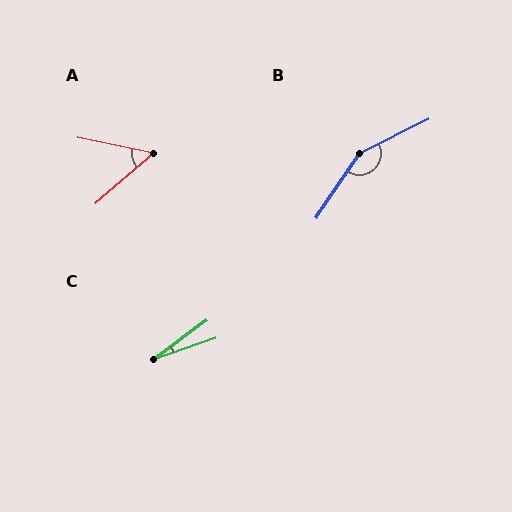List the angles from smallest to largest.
C (17°), A (52°), B (150°).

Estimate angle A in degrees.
Approximately 52 degrees.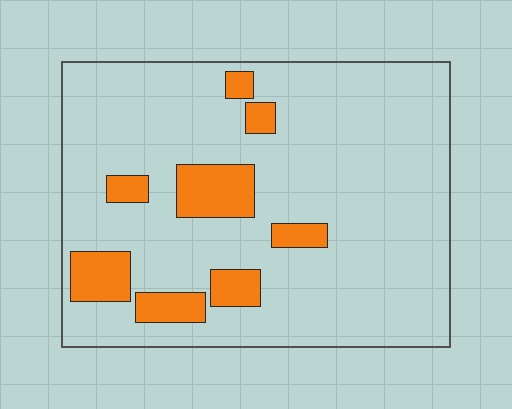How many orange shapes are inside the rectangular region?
8.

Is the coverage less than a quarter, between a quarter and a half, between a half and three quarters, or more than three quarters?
Less than a quarter.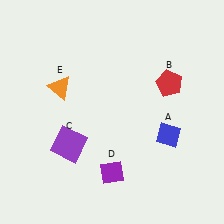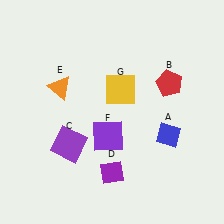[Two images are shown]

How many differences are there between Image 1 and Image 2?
There are 2 differences between the two images.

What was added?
A purple square (F), a yellow square (G) were added in Image 2.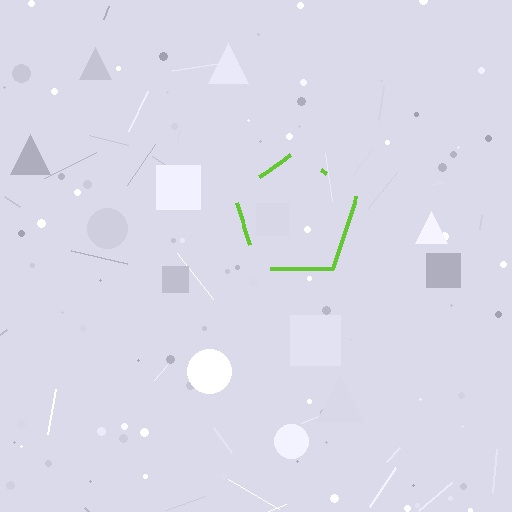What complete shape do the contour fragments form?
The contour fragments form a pentagon.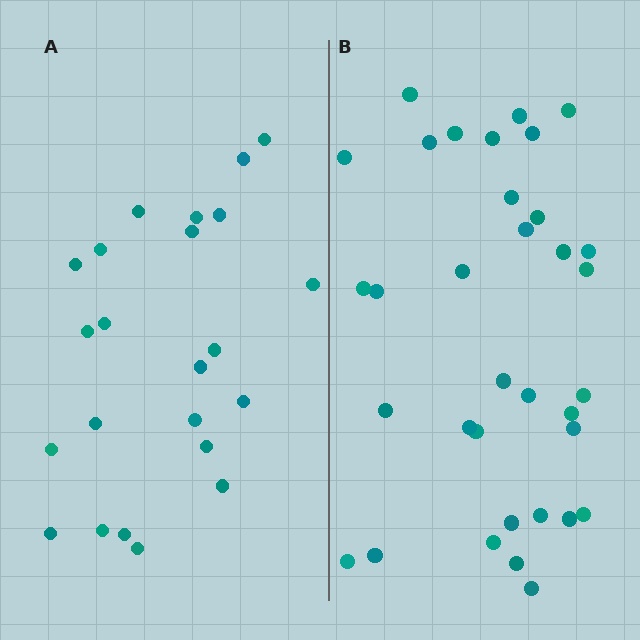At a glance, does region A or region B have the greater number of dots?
Region B (the right region) has more dots.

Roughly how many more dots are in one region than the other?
Region B has roughly 12 or so more dots than region A.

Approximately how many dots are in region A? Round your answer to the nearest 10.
About 20 dots. (The exact count is 23, which rounds to 20.)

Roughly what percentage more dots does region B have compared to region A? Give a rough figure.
About 50% more.